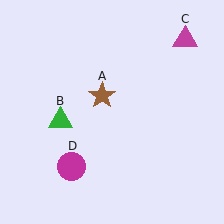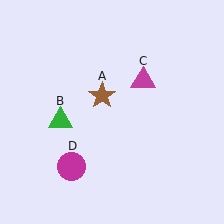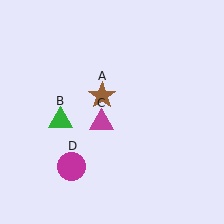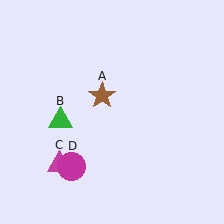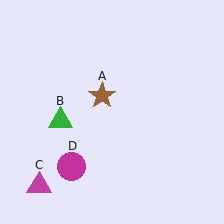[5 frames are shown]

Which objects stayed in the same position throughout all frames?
Brown star (object A) and green triangle (object B) and magenta circle (object D) remained stationary.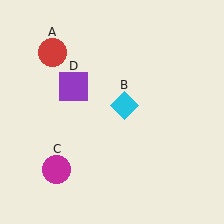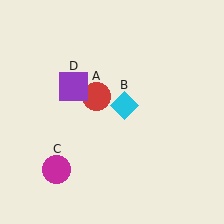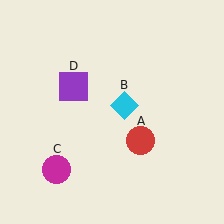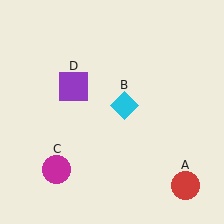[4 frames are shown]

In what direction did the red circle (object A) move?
The red circle (object A) moved down and to the right.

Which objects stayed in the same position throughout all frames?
Cyan diamond (object B) and magenta circle (object C) and purple square (object D) remained stationary.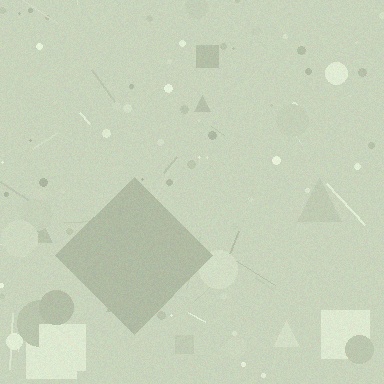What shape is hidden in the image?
A diamond is hidden in the image.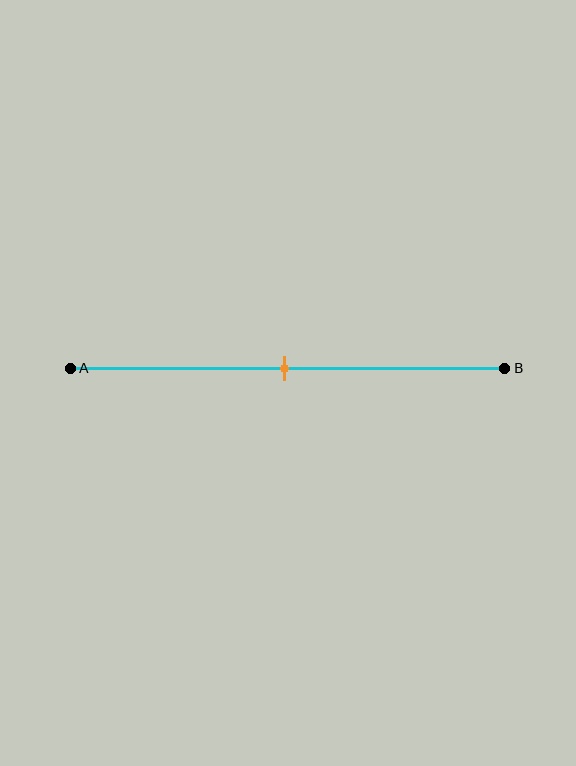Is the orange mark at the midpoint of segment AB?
Yes, the mark is approximately at the midpoint.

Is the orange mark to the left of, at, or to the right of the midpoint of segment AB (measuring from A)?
The orange mark is approximately at the midpoint of segment AB.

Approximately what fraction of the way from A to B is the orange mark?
The orange mark is approximately 50% of the way from A to B.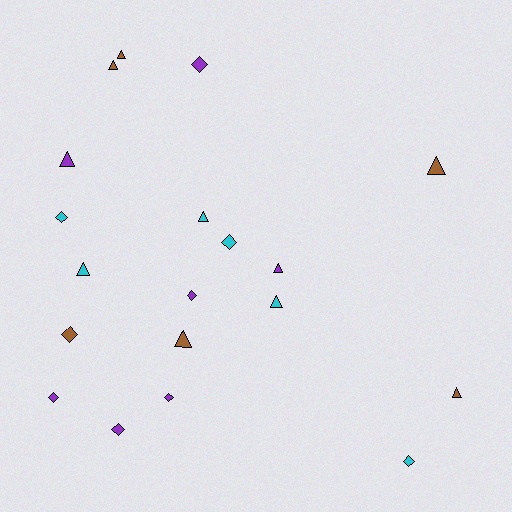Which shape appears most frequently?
Triangle, with 10 objects.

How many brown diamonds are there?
There is 1 brown diamond.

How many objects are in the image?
There are 19 objects.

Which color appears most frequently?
Purple, with 7 objects.